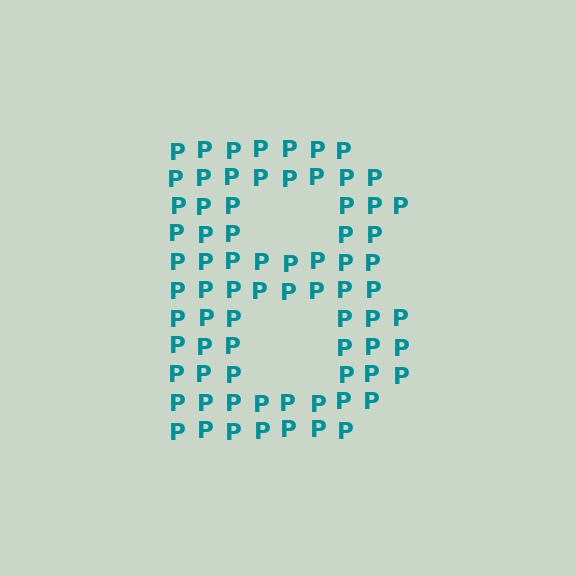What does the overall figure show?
The overall figure shows the letter B.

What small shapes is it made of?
It is made of small letter P's.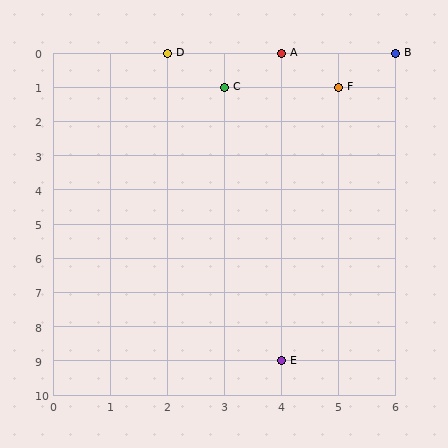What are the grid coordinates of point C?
Point C is at grid coordinates (3, 1).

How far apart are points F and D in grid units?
Points F and D are 3 columns and 1 row apart (about 3.2 grid units diagonally).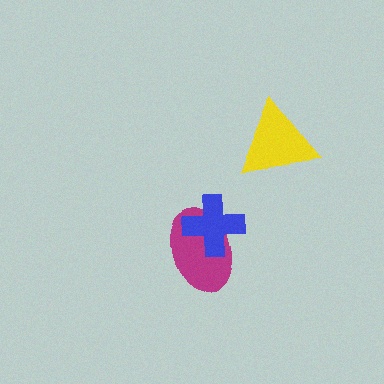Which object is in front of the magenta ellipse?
The blue cross is in front of the magenta ellipse.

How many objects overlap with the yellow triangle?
0 objects overlap with the yellow triangle.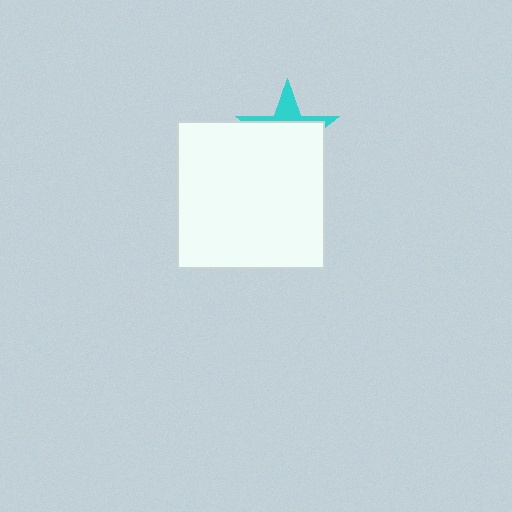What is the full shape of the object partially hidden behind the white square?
The partially hidden object is a cyan star.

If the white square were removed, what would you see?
You would see the complete cyan star.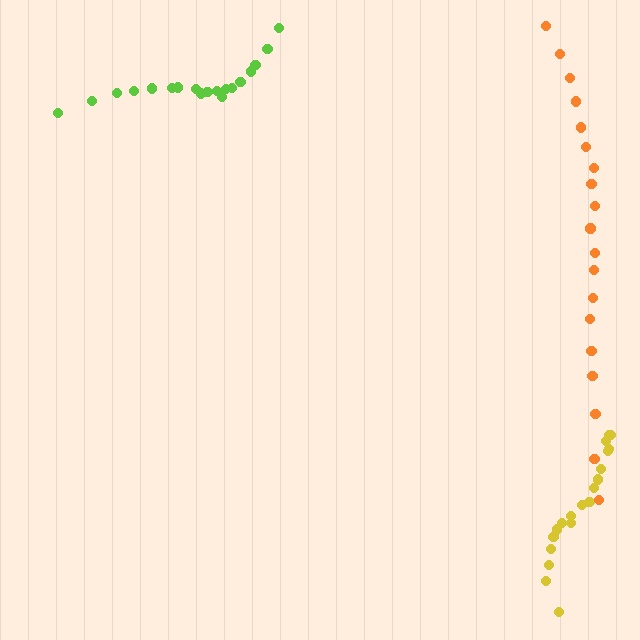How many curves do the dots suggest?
There are 3 distinct paths.